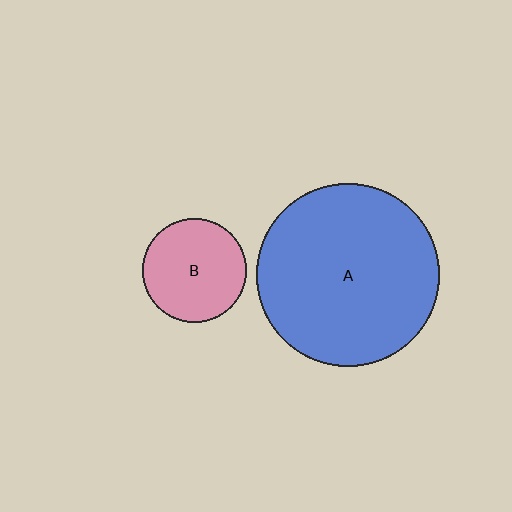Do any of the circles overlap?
No, none of the circles overlap.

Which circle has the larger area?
Circle A (blue).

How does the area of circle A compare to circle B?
Approximately 3.1 times.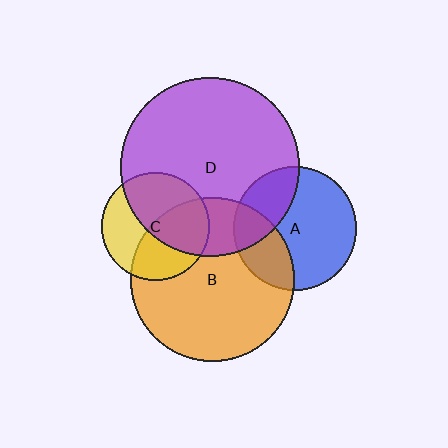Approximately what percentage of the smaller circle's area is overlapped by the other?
Approximately 30%.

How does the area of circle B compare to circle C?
Approximately 2.3 times.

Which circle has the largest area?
Circle D (purple).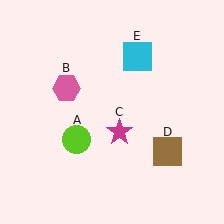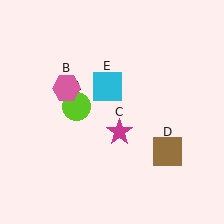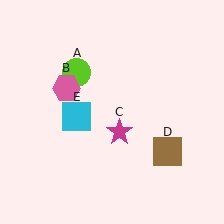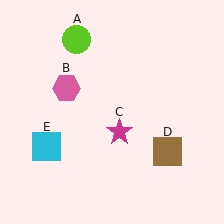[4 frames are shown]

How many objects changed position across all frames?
2 objects changed position: lime circle (object A), cyan square (object E).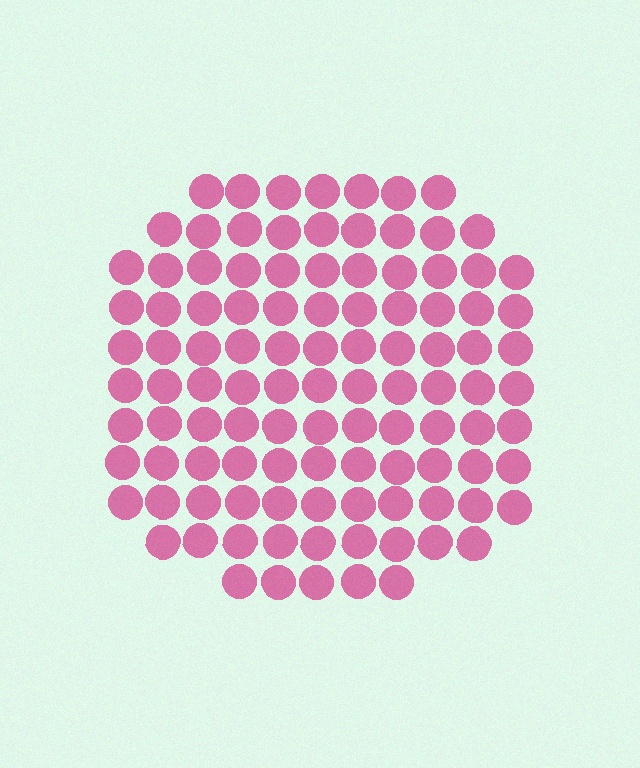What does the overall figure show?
The overall figure shows a circle.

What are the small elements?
The small elements are circles.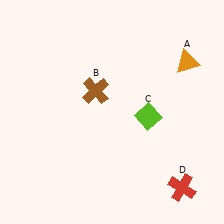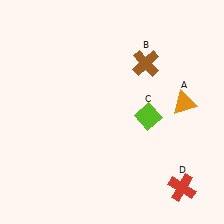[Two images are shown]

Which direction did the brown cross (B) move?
The brown cross (B) moved right.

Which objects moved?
The objects that moved are: the orange triangle (A), the brown cross (B).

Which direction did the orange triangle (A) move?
The orange triangle (A) moved down.